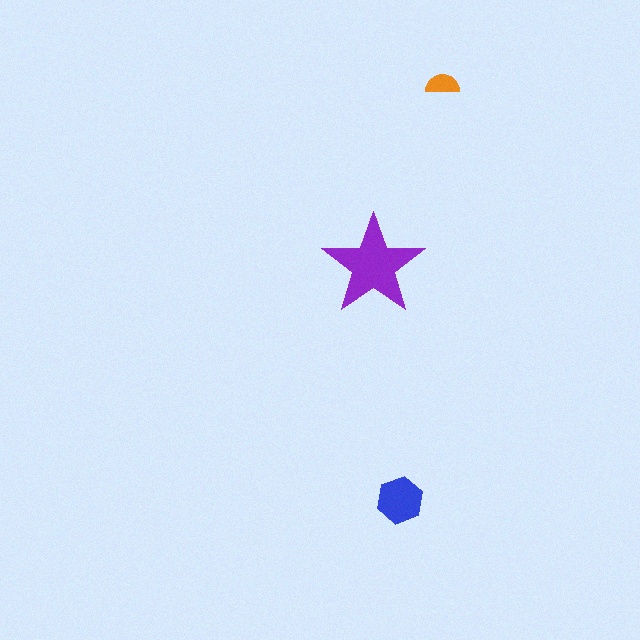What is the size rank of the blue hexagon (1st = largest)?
2nd.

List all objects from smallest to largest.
The orange semicircle, the blue hexagon, the purple star.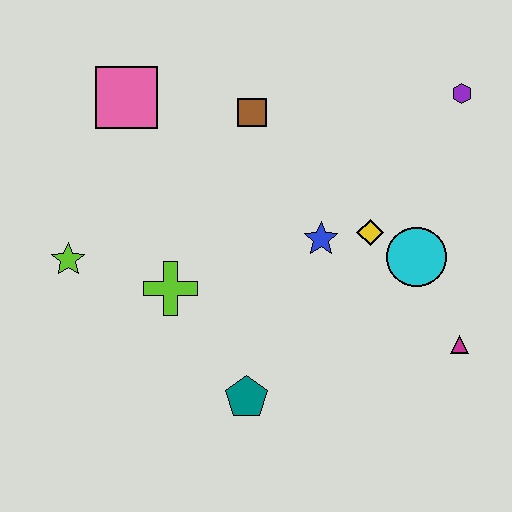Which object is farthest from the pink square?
The magenta triangle is farthest from the pink square.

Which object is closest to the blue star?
The yellow diamond is closest to the blue star.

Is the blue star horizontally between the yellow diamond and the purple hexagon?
No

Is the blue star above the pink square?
No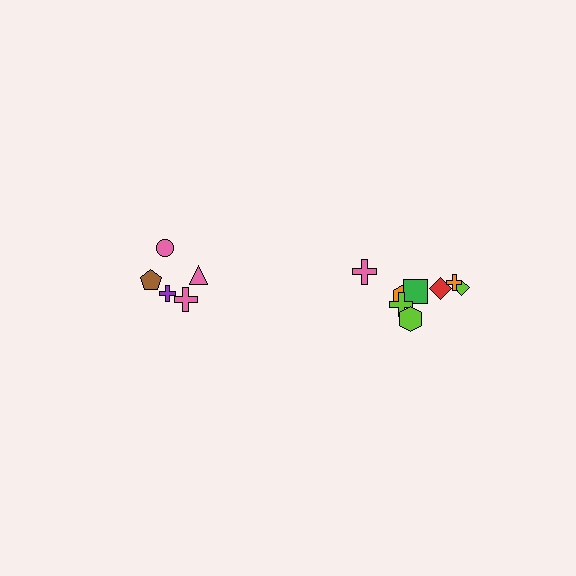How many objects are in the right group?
There are 8 objects.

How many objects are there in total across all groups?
There are 13 objects.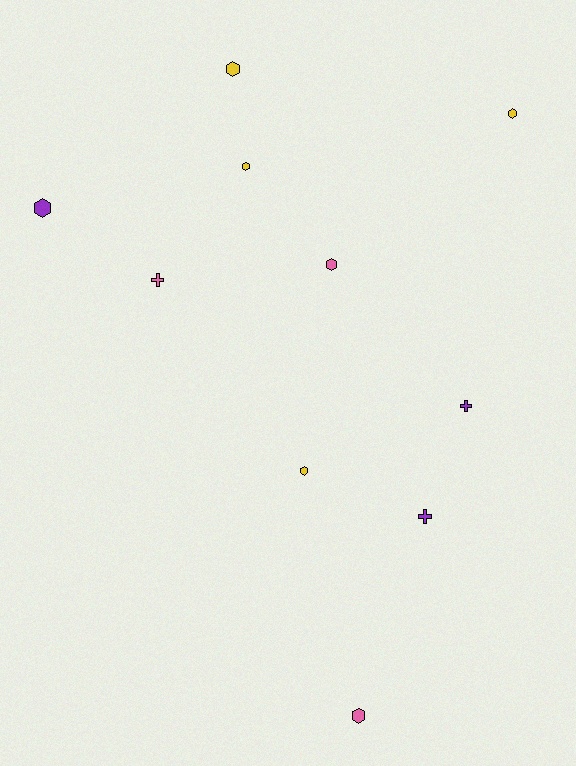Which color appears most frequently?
Yellow, with 4 objects.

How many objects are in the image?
There are 10 objects.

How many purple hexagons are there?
There is 1 purple hexagon.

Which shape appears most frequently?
Hexagon, with 7 objects.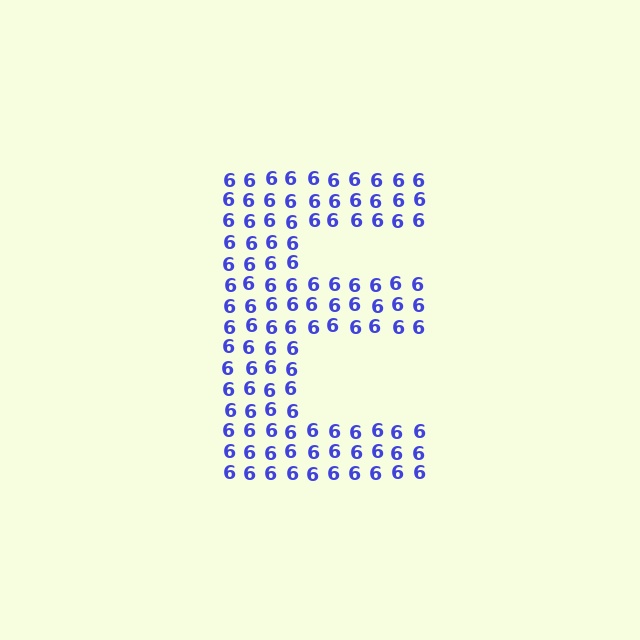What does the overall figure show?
The overall figure shows the letter E.